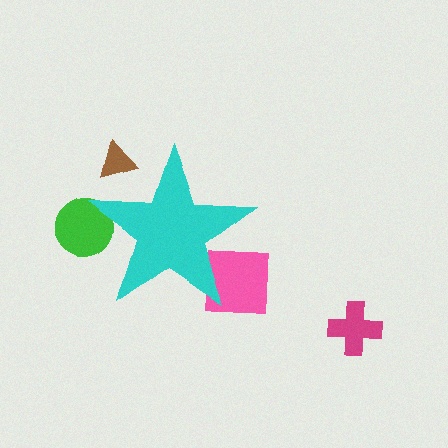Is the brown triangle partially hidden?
Yes, the brown triangle is partially hidden behind the cyan star.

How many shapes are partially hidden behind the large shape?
3 shapes are partially hidden.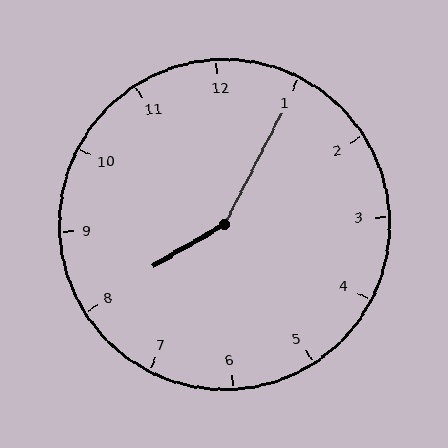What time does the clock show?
8:05.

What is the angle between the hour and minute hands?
Approximately 148 degrees.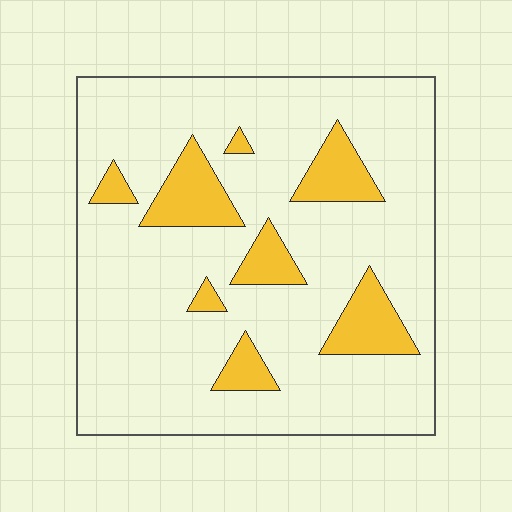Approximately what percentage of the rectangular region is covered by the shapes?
Approximately 15%.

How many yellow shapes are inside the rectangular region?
8.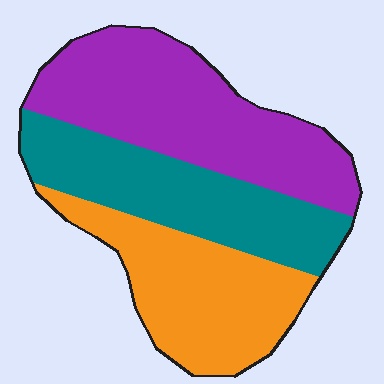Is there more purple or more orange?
Purple.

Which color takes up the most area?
Purple, at roughly 40%.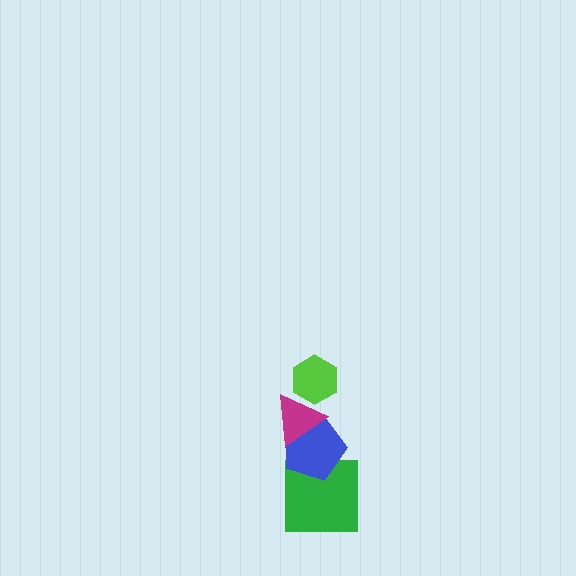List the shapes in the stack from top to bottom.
From top to bottom: the lime hexagon, the magenta triangle, the blue pentagon, the green square.